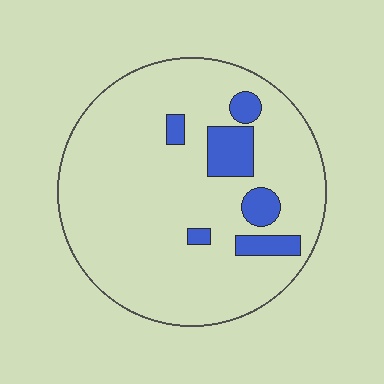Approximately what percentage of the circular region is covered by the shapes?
Approximately 10%.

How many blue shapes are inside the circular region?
6.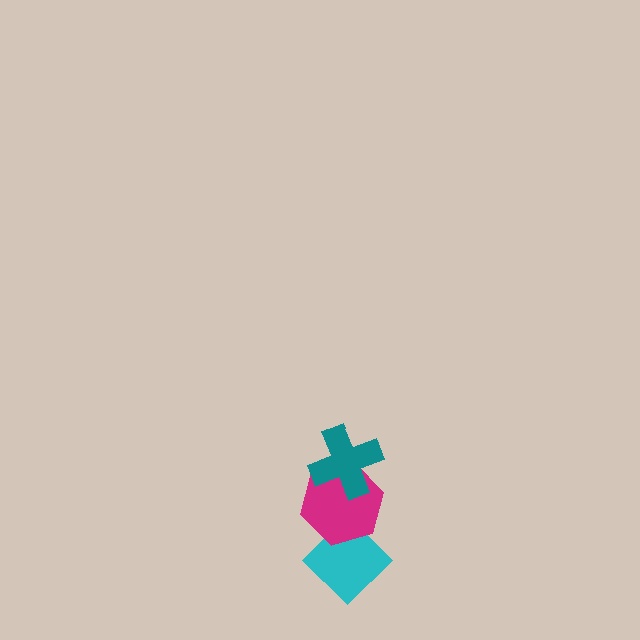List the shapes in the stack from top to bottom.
From top to bottom: the teal cross, the magenta hexagon, the cyan diamond.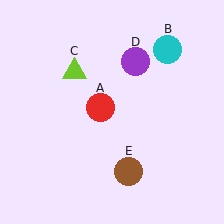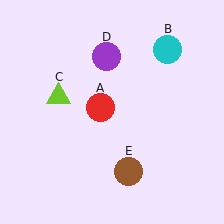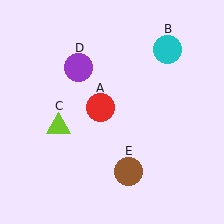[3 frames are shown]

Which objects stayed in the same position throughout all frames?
Red circle (object A) and cyan circle (object B) and brown circle (object E) remained stationary.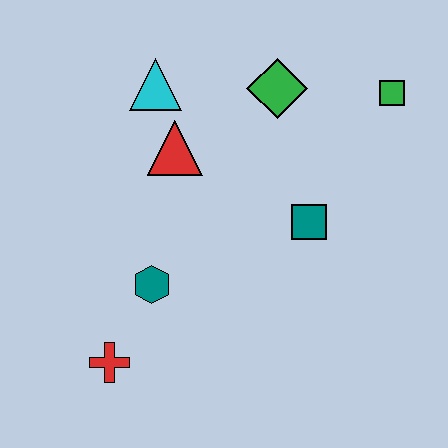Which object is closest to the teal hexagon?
The red cross is closest to the teal hexagon.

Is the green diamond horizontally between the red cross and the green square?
Yes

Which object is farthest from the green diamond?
The red cross is farthest from the green diamond.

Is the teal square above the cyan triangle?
No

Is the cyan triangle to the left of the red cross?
No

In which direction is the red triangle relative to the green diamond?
The red triangle is to the left of the green diamond.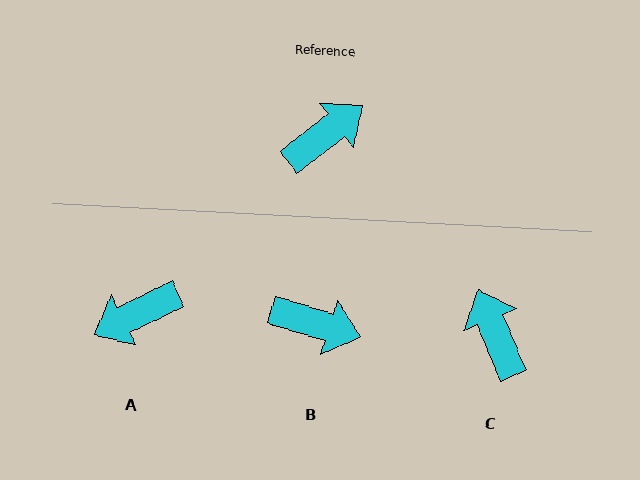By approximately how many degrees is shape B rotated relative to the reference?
Approximately 55 degrees clockwise.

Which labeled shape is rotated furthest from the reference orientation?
A, about 169 degrees away.